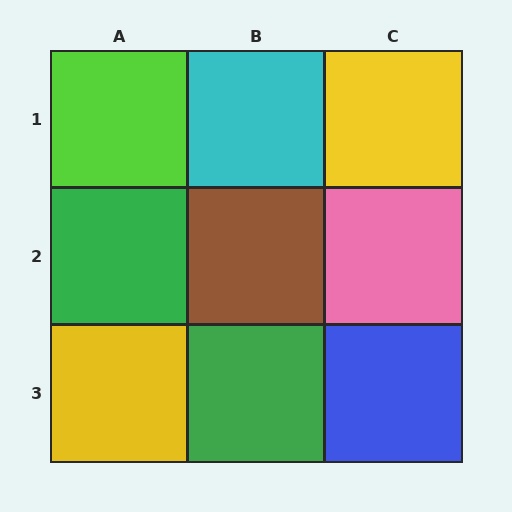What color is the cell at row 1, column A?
Lime.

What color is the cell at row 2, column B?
Brown.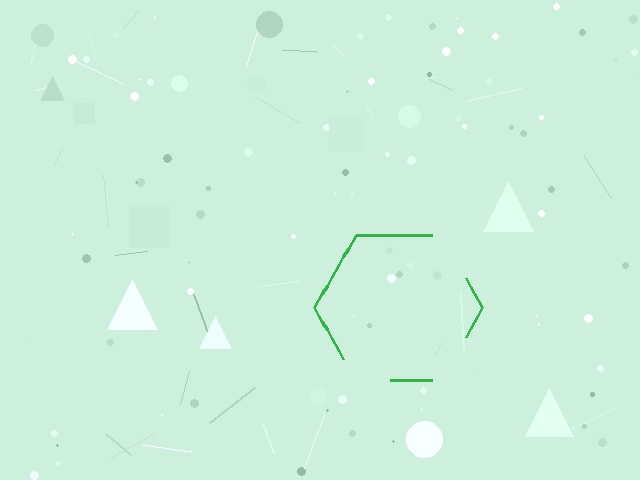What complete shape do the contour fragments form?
The contour fragments form a hexagon.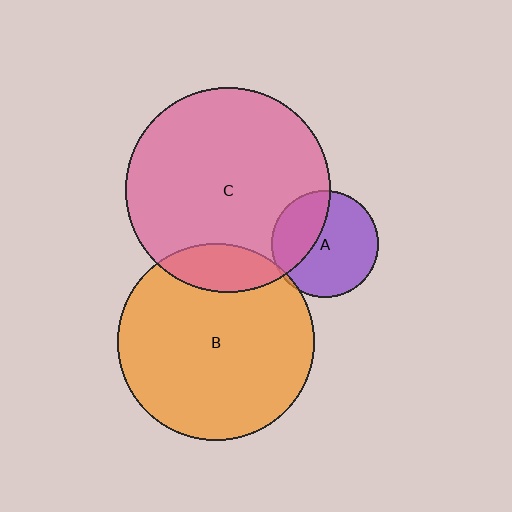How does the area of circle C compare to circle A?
Approximately 3.7 times.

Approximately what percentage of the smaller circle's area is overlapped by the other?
Approximately 15%.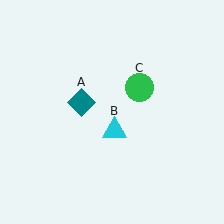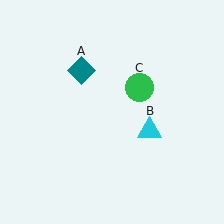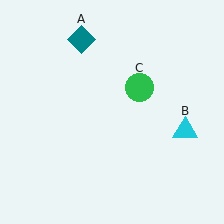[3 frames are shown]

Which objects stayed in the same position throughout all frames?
Green circle (object C) remained stationary.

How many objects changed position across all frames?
2 objects changed position: teal diamond (object A), cyan triangle (object B).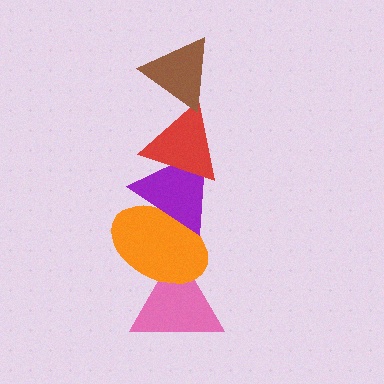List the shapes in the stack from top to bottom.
From top to bottom: the brown triangle, the red triangle, the purple triangle, the orange ellipse, the pink triangle.